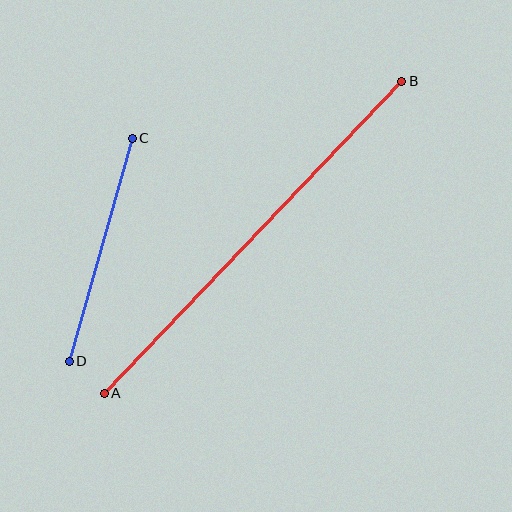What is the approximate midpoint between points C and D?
The midpoint is at approximately (101, 250) pixels.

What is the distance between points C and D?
The distance is approximately 232 pixels.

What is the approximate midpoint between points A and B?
The midpoint is at approximately (253, 237) pixels.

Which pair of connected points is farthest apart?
Points A and B are farthest apart.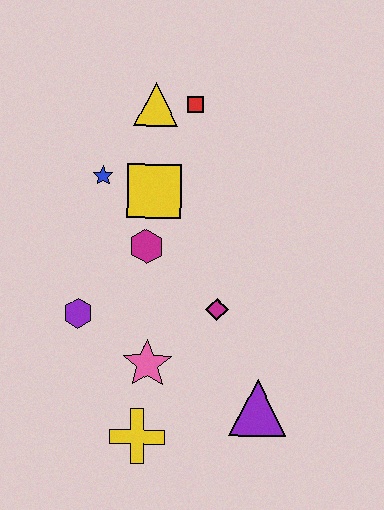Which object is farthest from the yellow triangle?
The yellow cross is farthest from the yellow triangle.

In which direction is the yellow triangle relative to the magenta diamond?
The yellow triangle is above the magenta diamond.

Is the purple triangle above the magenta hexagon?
No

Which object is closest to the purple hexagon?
The pink star is closest to the purple hexagon.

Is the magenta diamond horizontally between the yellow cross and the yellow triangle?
No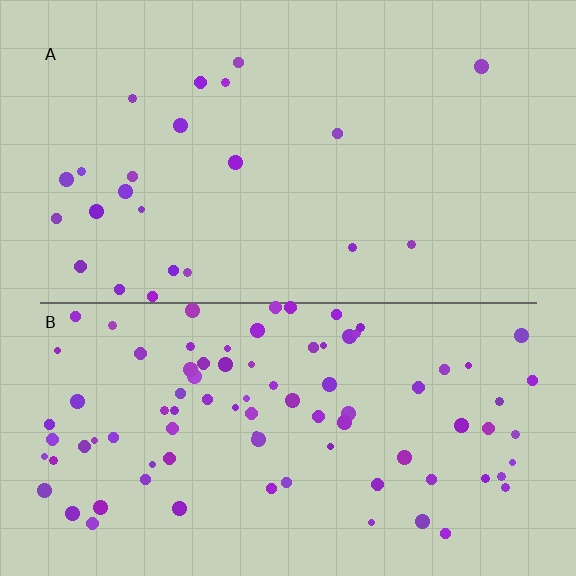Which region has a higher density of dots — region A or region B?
B (the bottom).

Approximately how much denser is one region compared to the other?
Approximately 3.9× — region B over region A.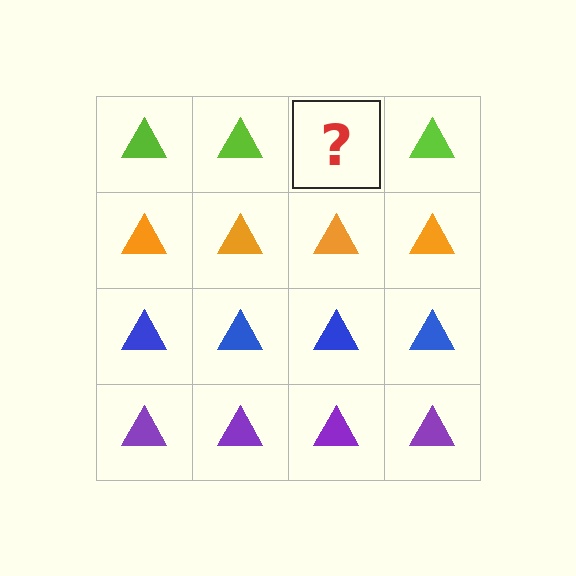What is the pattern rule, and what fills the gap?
The rule is that each row has a consistent color. The gap should be filled with a lime triangle.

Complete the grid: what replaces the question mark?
The question mark should be replaced with a lime triangle.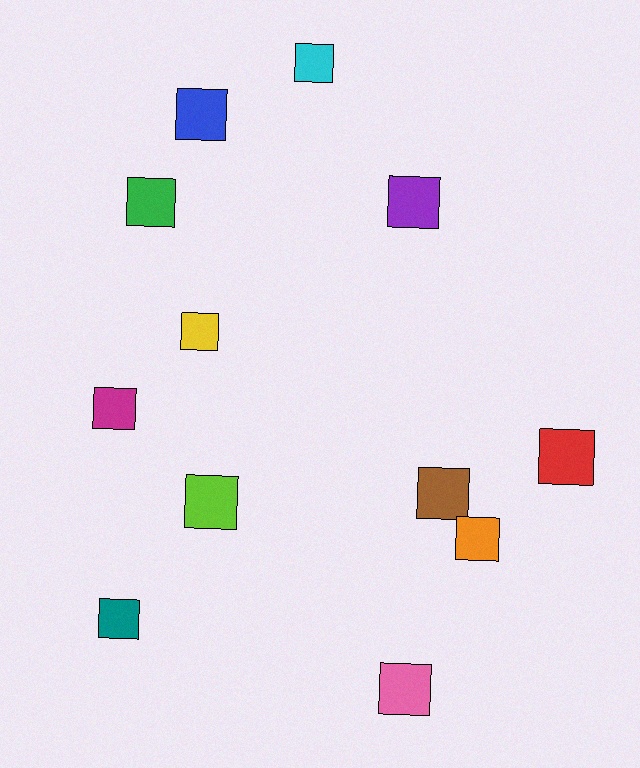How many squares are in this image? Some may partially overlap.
There are 12 squares.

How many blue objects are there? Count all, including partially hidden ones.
There is 1 blue object.